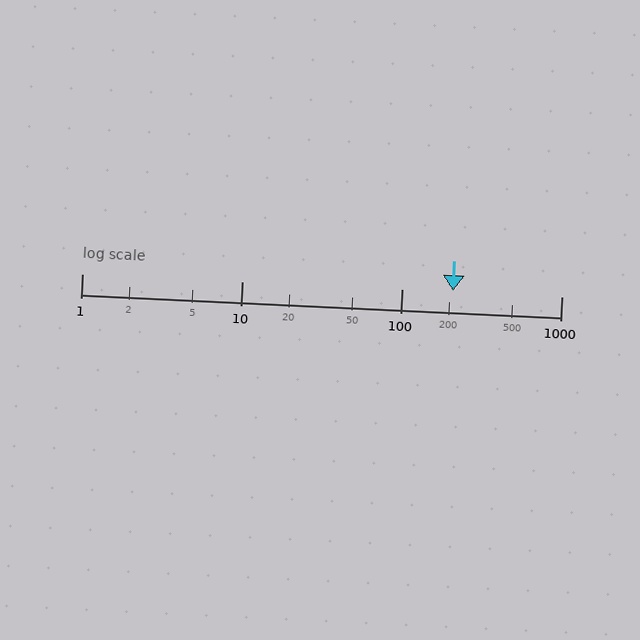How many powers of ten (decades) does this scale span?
The scale spans 3 decades, from 1 to 1000.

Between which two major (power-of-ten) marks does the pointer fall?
The pointer is between 100 and 1000.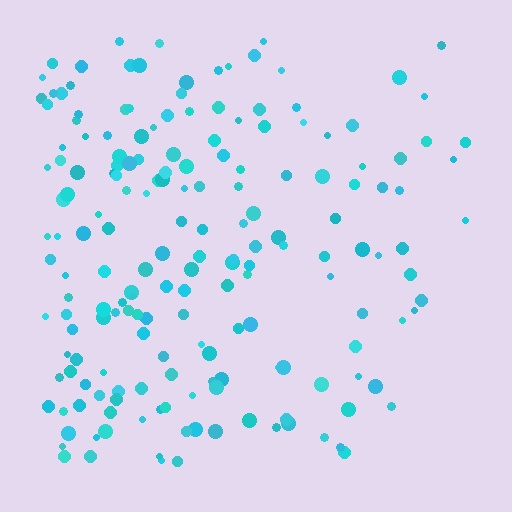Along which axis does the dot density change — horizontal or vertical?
Horizontal.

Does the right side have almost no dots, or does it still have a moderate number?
Still a moderate number, just noticeably fewer than the left.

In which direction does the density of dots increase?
From right to left, with the left side densest.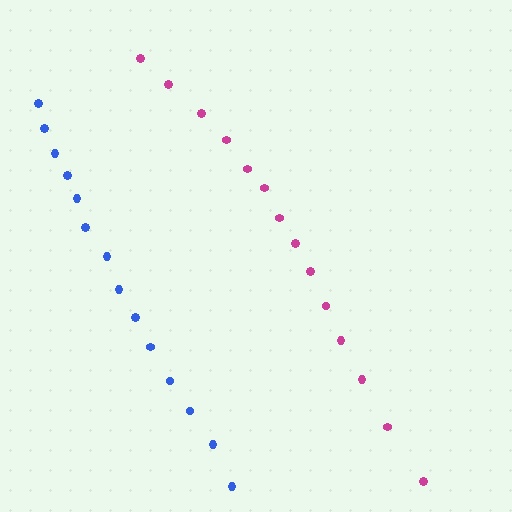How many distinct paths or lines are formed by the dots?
There are 2 distinct paths.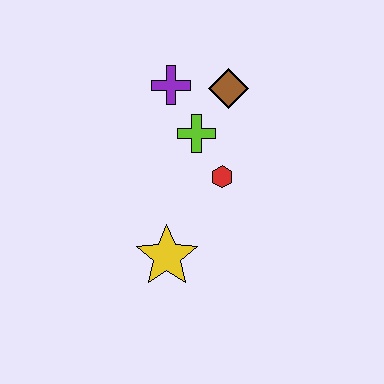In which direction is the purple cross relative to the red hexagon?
The purple cross is above the red hexagon.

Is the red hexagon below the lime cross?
Yes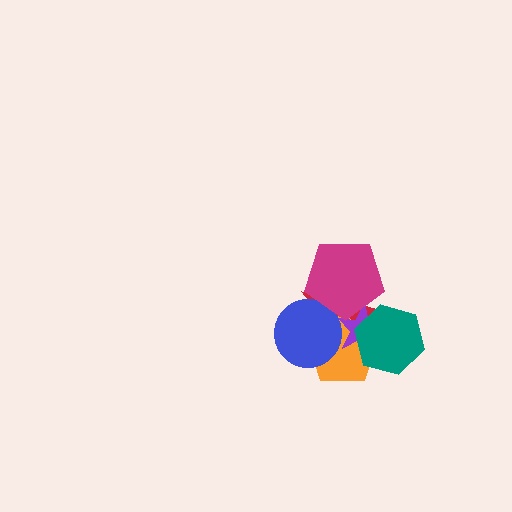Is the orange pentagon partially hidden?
Yes, it is partially covered by another shape.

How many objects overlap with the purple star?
5 objects overlap with the purple star.